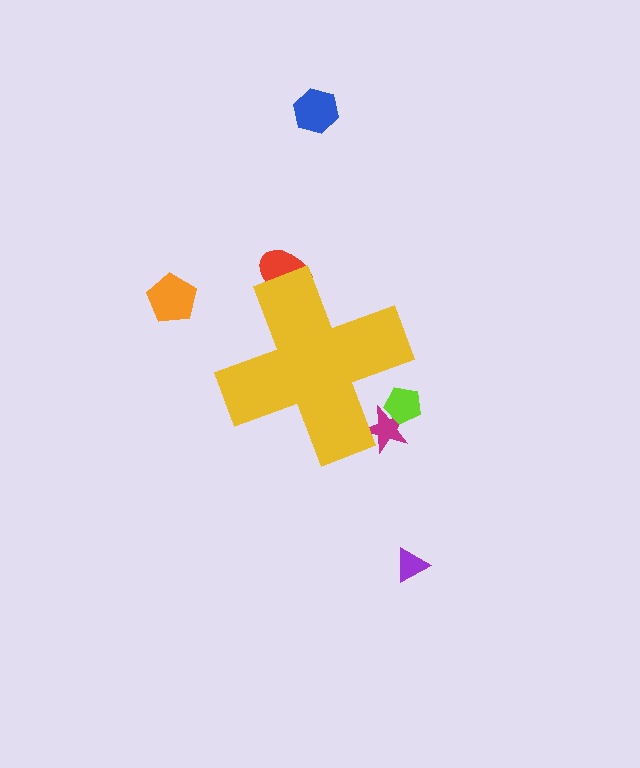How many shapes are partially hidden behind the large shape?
3 shapes are partially hidden.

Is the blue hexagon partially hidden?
No, the blue hexagon is fully visible.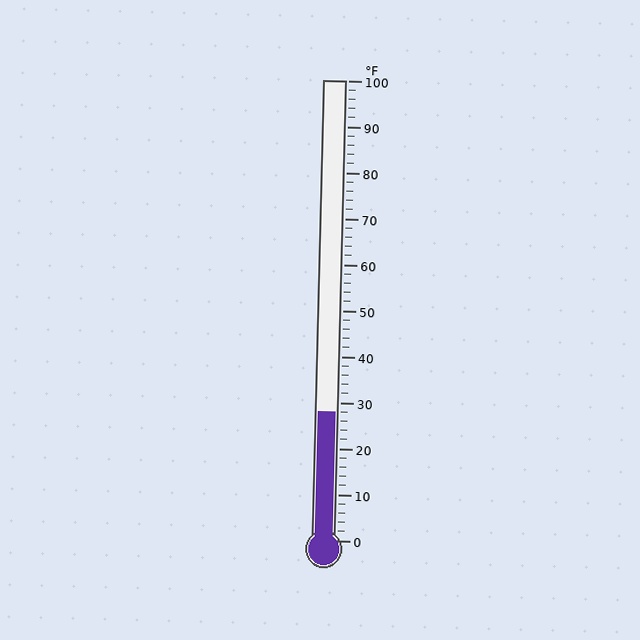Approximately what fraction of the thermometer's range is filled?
The thermometer is filled to approximately 30% of its range.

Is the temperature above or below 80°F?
The temperature is below 80°F.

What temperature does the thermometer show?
The thermometer shows approximately 28°F.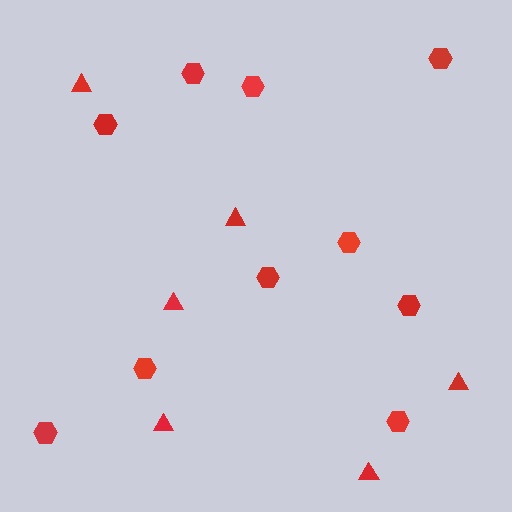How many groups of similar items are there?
There are 2 groups: one group of triangles (6) and one group of hexagons (10).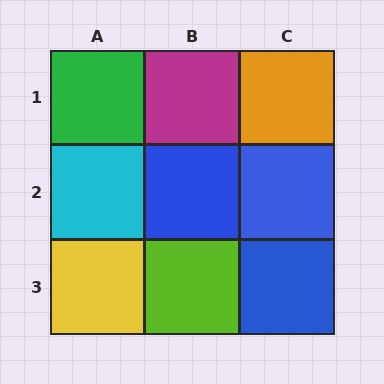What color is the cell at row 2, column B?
Blue.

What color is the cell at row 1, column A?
Green.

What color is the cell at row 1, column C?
Orange.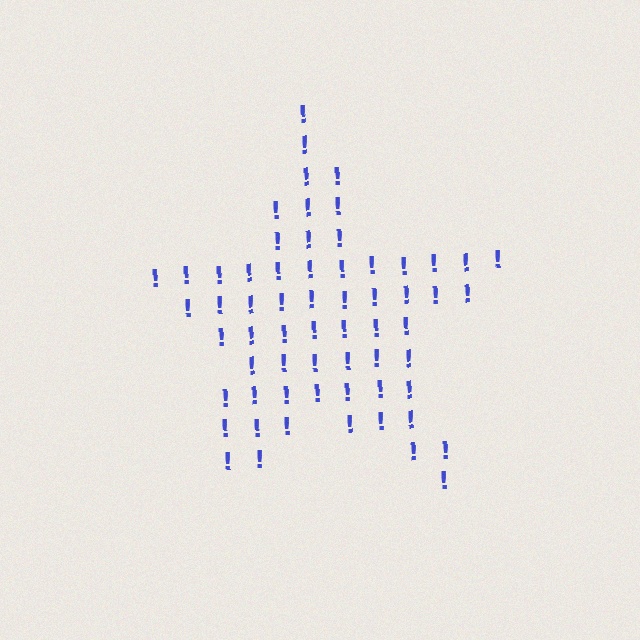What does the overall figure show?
The overall figure shows a star.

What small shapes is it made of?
It is made of small exclamation marks.